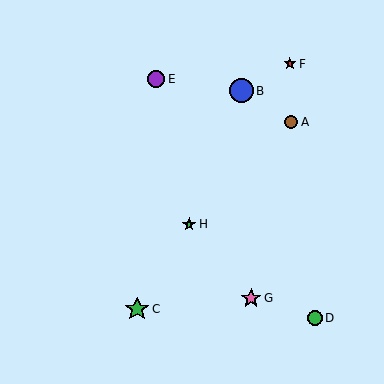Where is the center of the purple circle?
The center of the purple circle is at (156, 79).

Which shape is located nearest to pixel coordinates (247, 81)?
The blue circle (labeled B) at (241, 91) is nearest to that location.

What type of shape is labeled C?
Shape C is a green star.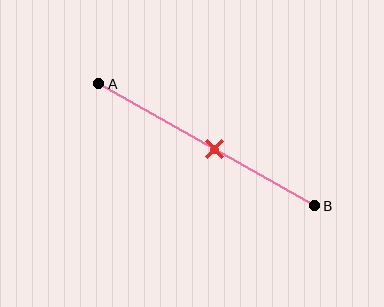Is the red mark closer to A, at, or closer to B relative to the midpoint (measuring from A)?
The red mark is closer to point B than the midpoint of segment AB.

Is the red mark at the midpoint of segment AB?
No, the mark is at about 55% from A, not at the 50% midpoint.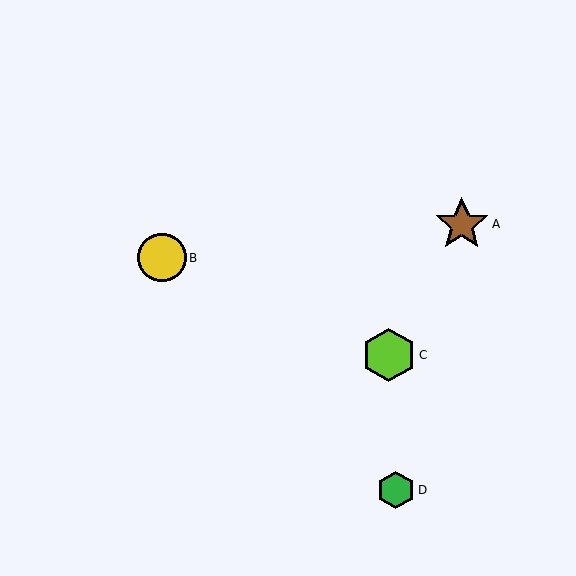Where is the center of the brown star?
The center of the brown star is at (462, 224).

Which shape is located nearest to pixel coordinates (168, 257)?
The yellow circle (labeled B) at (162, 258) is nearest to that location.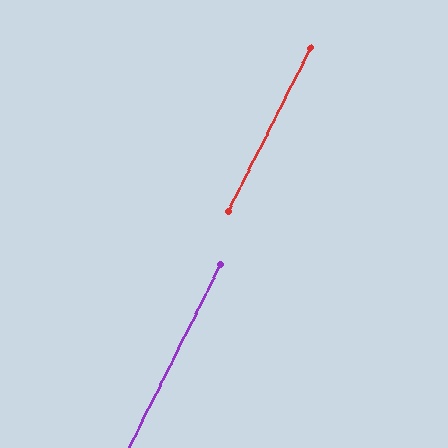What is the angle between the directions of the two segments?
Approximately 0 degrees.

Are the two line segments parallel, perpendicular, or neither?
Parallel — their directions differ by only 0.3°.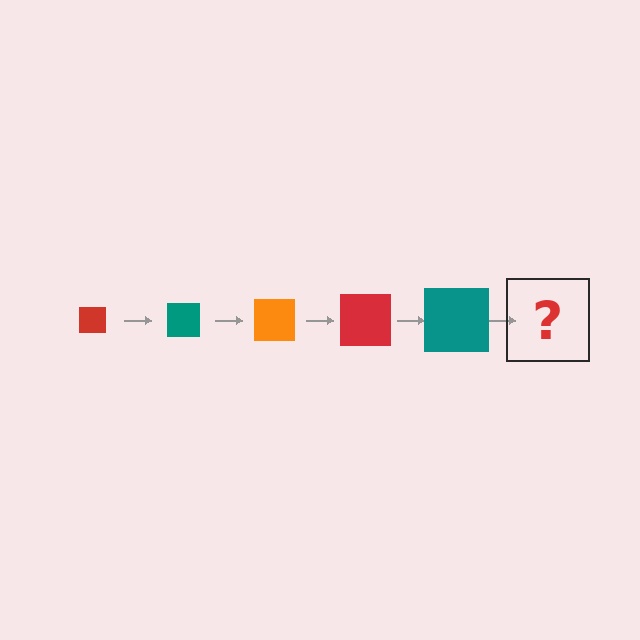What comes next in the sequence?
The next element should be an orange square, larger than the previous one.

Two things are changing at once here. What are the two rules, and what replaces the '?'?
The two rules are that the square grows larger each step and the color cycles through red, teal, and orange. The '?' should be an orange square, larger than the previous one.